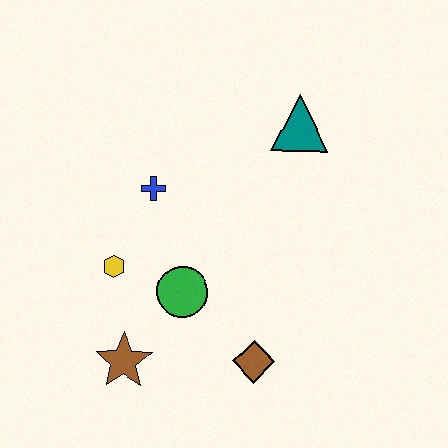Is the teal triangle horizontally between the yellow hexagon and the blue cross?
No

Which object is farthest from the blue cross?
The brown diamond is farthest from the blue cross.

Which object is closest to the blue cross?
The yellow hexagon is closest to the blue cross.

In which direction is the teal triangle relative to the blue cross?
The teal triangle is to the right of the blue cross.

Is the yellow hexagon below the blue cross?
Yes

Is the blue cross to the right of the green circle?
No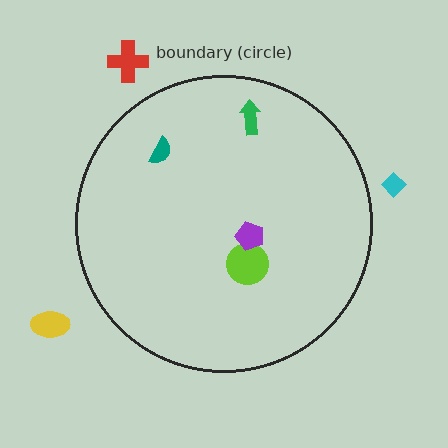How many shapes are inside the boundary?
4 inside, 3 outside.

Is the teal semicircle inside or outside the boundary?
Inside.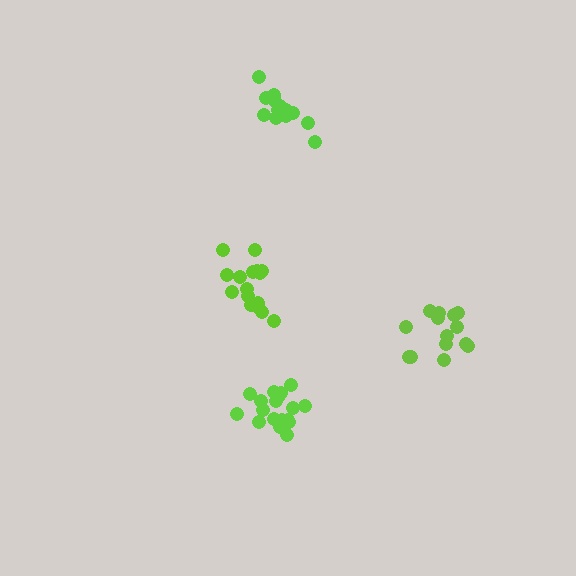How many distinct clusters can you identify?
There are 4 distinct clusters.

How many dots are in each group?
Group 1: 18 dots, Group 2: 13 dots, Group 3: 14 dots, Group 4: 16 dots (61 total).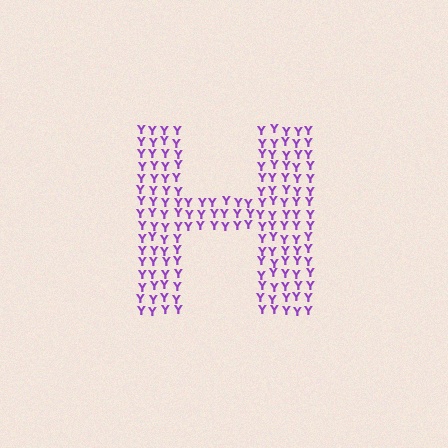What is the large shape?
The large shape is the letter H.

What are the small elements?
The small elements are letter Y's.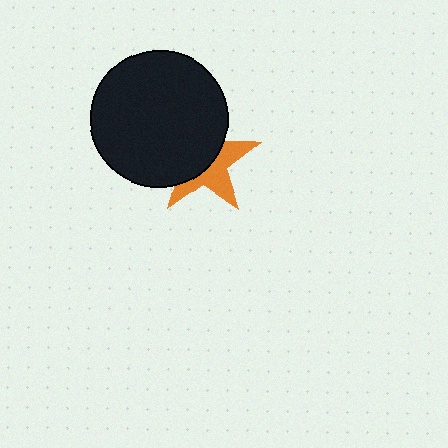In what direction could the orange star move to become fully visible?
The orange star could move toward the lower-right. That would shift it out from behind the black circle entirely.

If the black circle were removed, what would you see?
You would see the complete orange star.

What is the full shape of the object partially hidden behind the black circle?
The partially hidden object is an orange star.